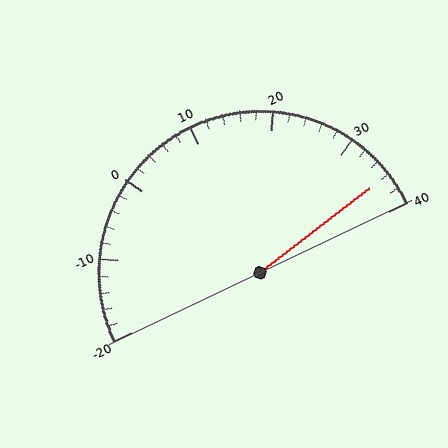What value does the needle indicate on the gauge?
The needle indicates approximately 36.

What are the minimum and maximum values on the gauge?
The gauge ranges from -20 to 40.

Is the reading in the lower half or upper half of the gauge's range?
The reading is in the upper half of the range (-20 to 40).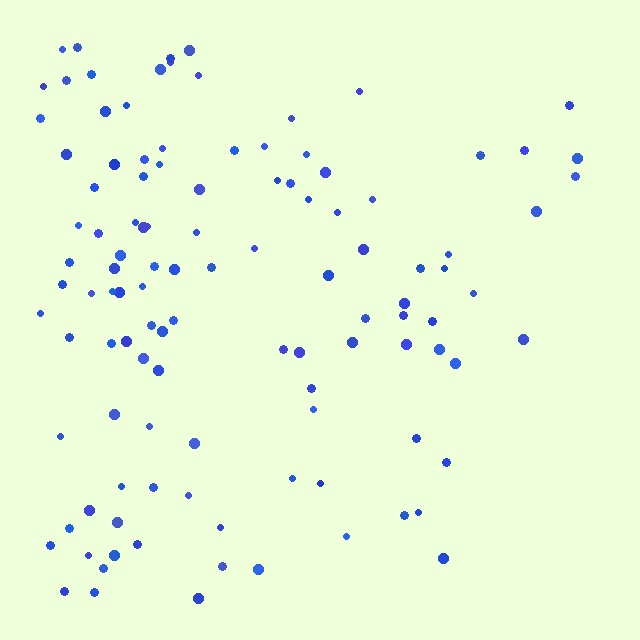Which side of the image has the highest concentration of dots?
The left.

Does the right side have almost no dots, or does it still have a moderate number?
Still a moderate number, just noticeably fewer than the left.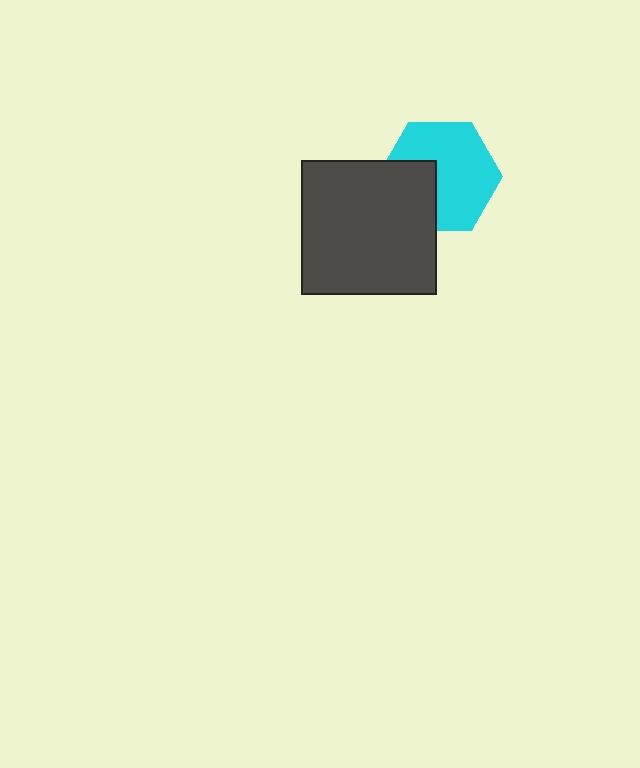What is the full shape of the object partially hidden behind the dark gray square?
The partially hidden object is a cyan hexagon.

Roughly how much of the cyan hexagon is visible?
Most of it is visible (roughly 67%).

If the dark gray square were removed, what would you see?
You would see the complete cyan hexagon.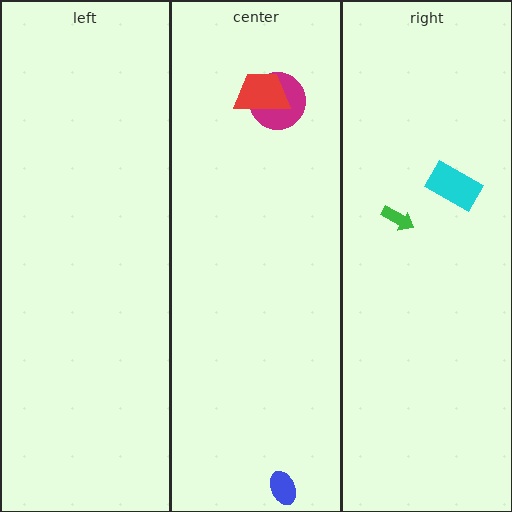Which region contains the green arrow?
The right region.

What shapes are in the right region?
The green arrow, the cyan rectangle.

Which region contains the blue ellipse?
The center region.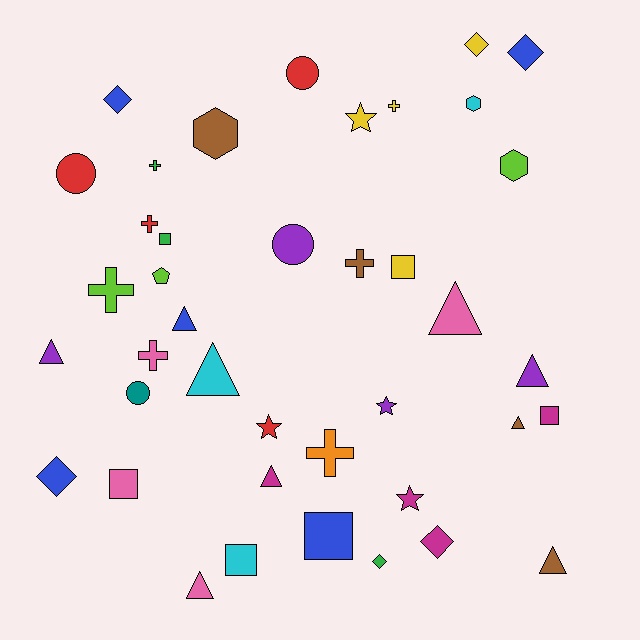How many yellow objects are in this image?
There are 4 yellow objects.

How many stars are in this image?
There are 4 stars.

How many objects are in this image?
There are 40 objects.